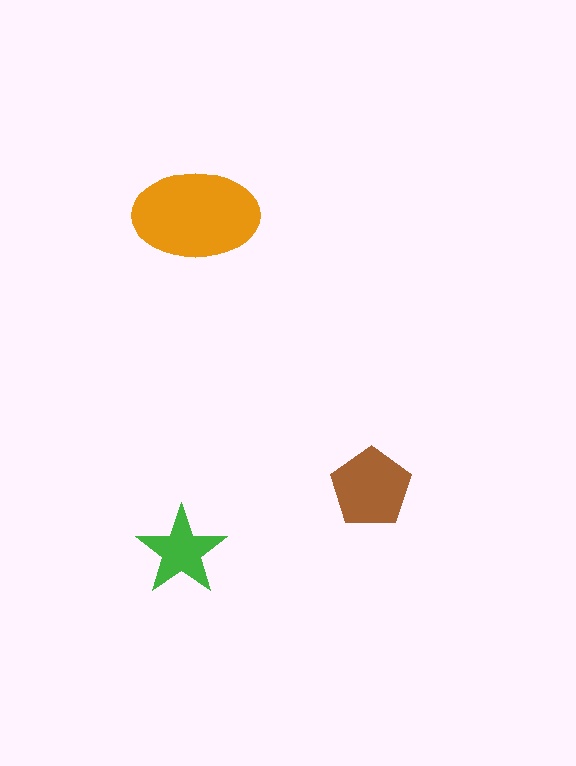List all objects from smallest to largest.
The green star, the brown pentagon, the orange ellipse.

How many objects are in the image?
There are 3 objects in the image.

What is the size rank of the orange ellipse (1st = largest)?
1st.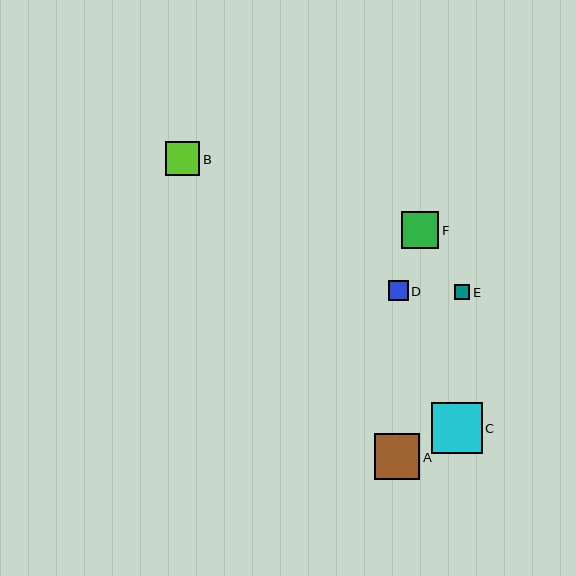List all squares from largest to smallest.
From largest to smallest: C, A, F, B, D, E.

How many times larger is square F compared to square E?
Square F is approximately 2.4 times the size of square E.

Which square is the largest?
Square C is the largest with a size of approximately 50 pixels.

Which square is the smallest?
Square E is the smallest with a size of approximately 15 pixels.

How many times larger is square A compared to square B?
Square A is approximately 1.3 times the size of square B.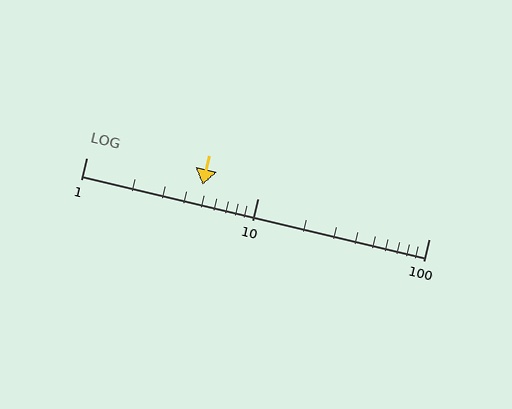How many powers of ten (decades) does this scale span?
The scale spans 2 decades, from 1 to 100.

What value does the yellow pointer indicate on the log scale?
The pointer indicates approximately 4.8.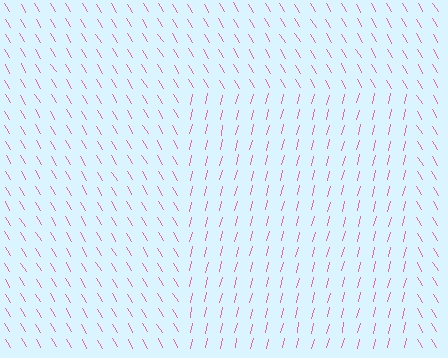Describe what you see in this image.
The image is filled with small pink line segments. A rectangle region in the image has lines oriented differently from the surrounding lines, creating a visible texture boundary.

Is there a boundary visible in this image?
Yes, there is a texture boundary formed by a change in line orientation.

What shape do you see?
I see a rectangle.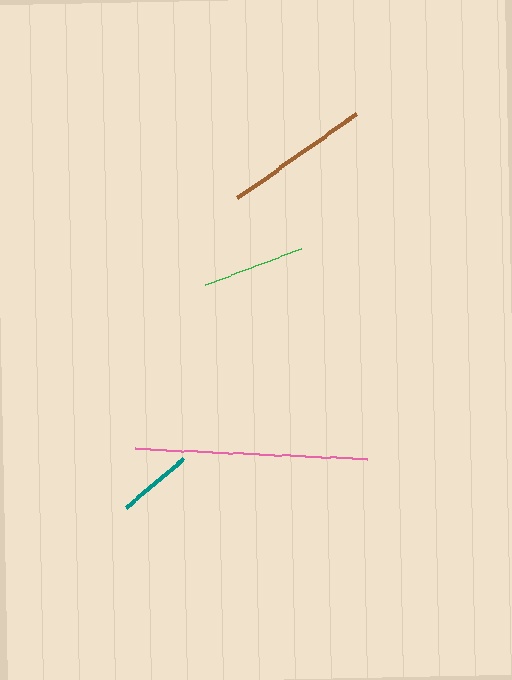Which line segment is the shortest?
The teal line is the shortest at approximately 75 pixels.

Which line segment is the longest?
The pink line is the longest at approximately 232 pixels.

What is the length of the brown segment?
The brown segment is approximately 146 pixels long.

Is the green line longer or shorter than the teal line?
The green line is longer than the teal line.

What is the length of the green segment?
The green segment is approximately 103 pixels long.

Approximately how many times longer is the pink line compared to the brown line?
The pink line is approximately 1.6 times the length of the brown line.